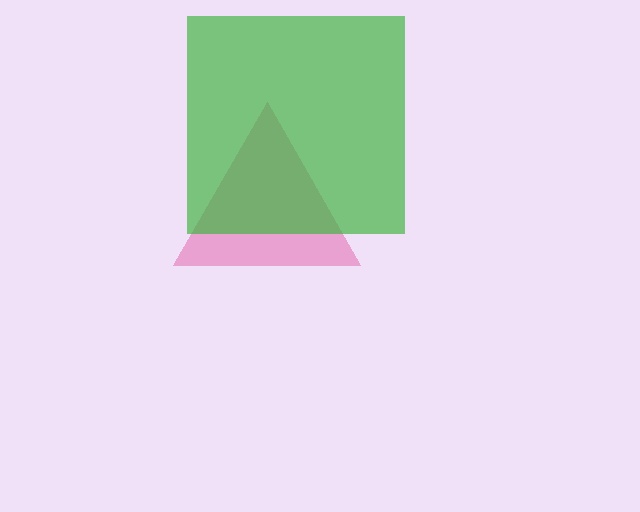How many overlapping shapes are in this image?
There are 2 overlapping shapes in the image.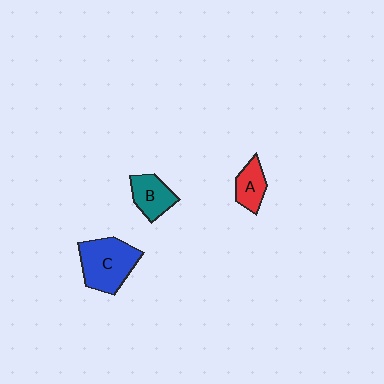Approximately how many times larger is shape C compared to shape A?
Approximately 2.1 times.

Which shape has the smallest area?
Shape A (red).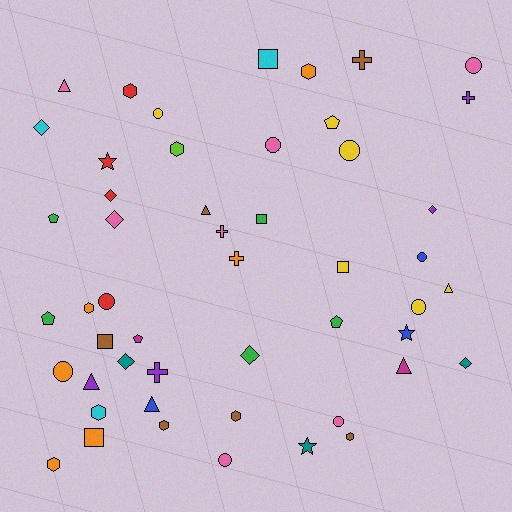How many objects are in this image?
There are 50 objects.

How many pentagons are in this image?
There are 5 pentagons.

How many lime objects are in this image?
There is 1 lime object.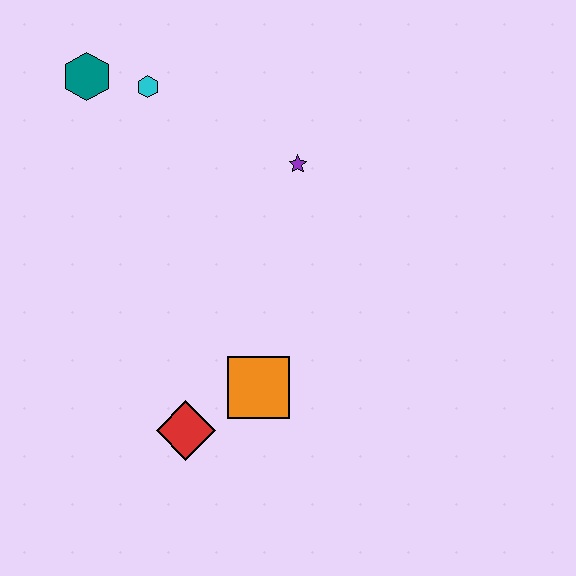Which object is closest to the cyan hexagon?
The teal hexagon is closest to the cyan hexagon.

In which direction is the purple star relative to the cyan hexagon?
The purple star is to the right of the cyan hexagon.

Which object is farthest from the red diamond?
The teal hexagon is farthest from the red diamond.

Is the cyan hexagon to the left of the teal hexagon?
No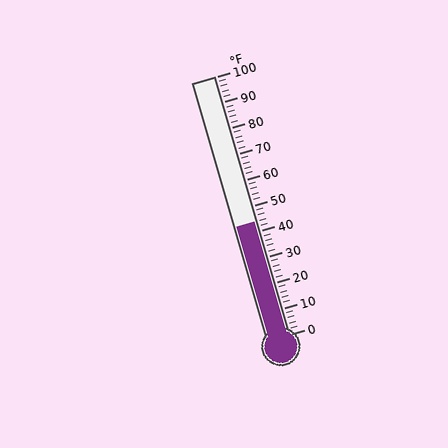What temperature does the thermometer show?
The thermometer shows approximately 44°F.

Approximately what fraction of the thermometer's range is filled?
The thermometer is filled to approximately 45% of its range.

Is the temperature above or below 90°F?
The temperature is below 90°F.